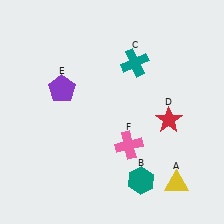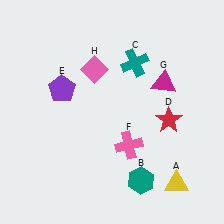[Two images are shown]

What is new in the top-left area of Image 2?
A pink diamond (H) was added in the top-left area of Image 2.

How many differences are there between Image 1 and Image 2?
There are 2 differences between the two images.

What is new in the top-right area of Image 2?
A magenta triangle (G) was added in the top-right area of Image 2.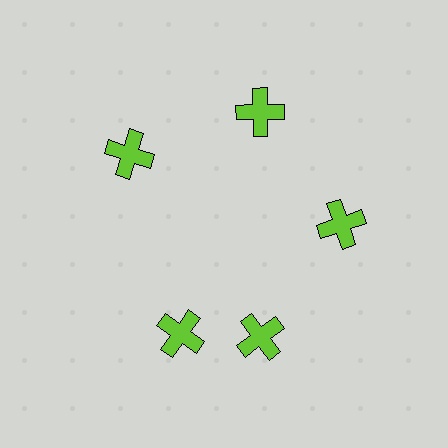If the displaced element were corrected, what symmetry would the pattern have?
It would have 5-fold rotational symmetry — the pattern would map onto itself every 72 degrees.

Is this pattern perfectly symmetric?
No. The 5 lime crosses are arranged in a ring, but one element near the 8 o'clock position is rotated out of alignment along the ring, breaking the 5-fold rotational symmetry.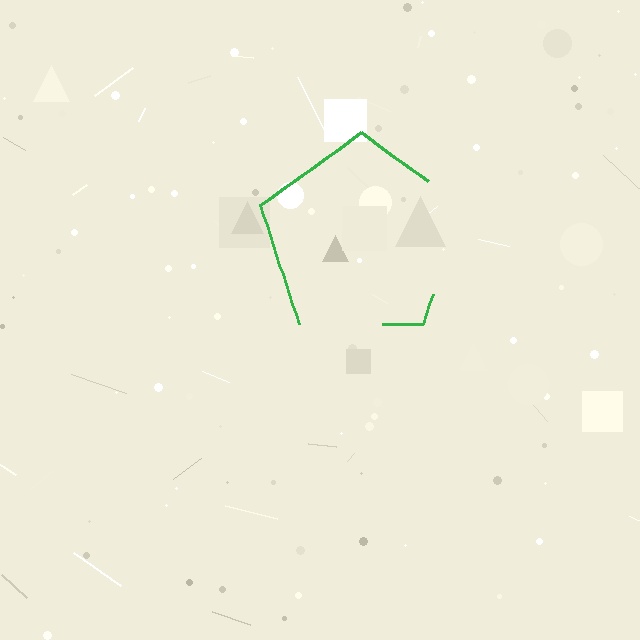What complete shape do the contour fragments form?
The contour fragments form a pentagon.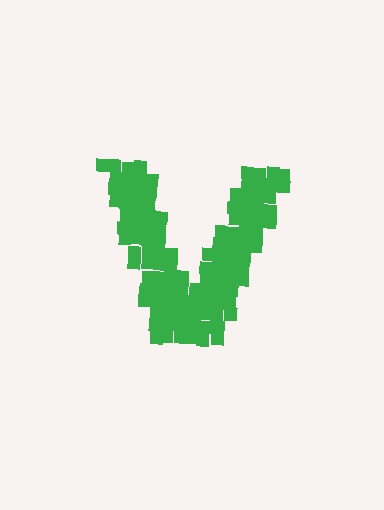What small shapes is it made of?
It is made of small squares.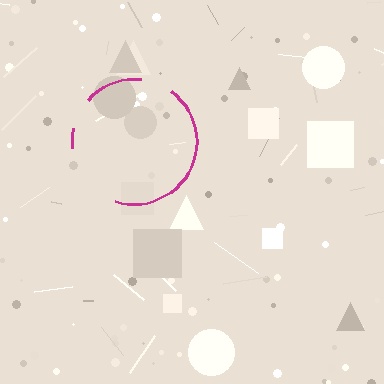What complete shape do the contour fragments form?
The contour fragments form a circle.